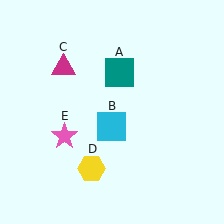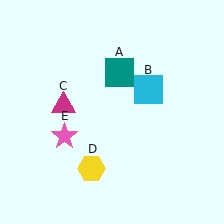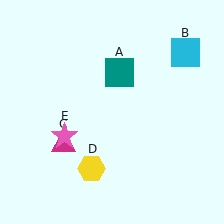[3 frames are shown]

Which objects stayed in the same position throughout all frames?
Teal square (object A) and yellow hexagon (object D) and pink star (object E) remained stationary.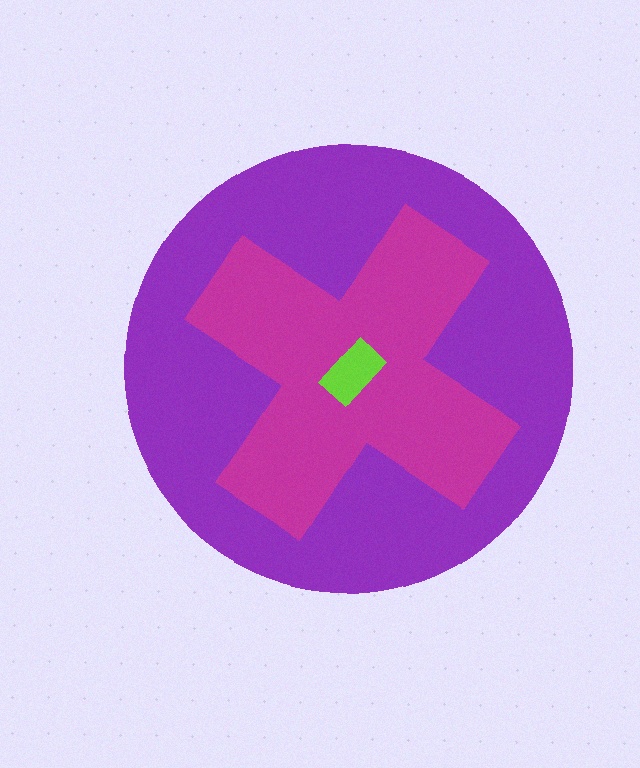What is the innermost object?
The lime rectangle.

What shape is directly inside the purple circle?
The magenta cross.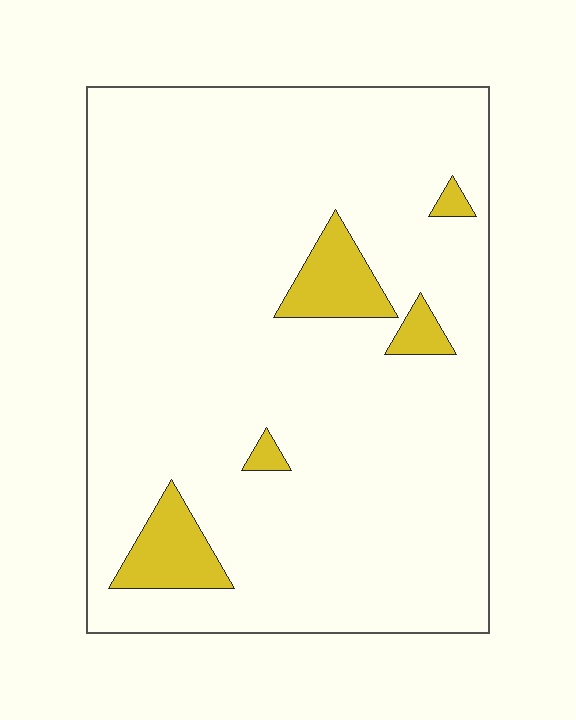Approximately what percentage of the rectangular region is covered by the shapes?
Approximately 10%.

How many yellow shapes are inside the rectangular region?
5.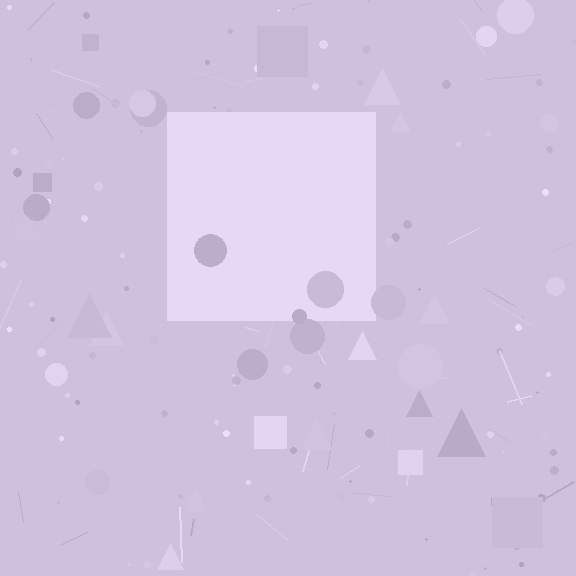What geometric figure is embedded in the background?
A square is embedded in the background.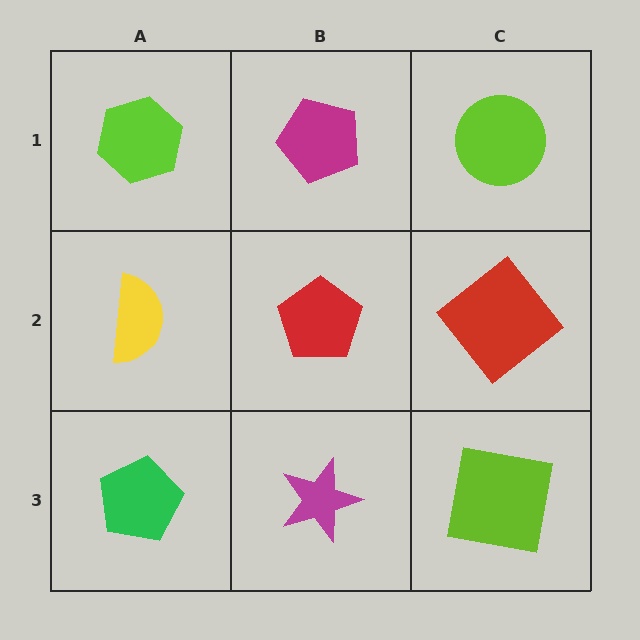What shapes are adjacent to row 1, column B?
A red pentagon (row 2, column B), a lime hexagon (row 1, column A), a lime circle (row 1, column C).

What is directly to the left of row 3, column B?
A green pentagon.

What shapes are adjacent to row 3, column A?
A yellow semicircle (row 2, column A), a magenta star (row 3, column B).